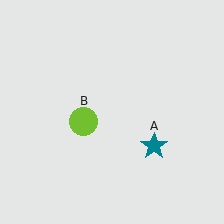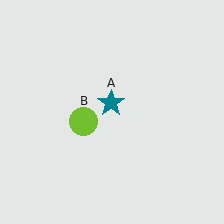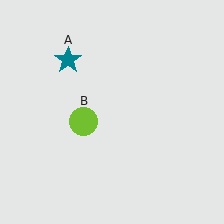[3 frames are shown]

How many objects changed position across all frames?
1 object changed position: teal star (object A).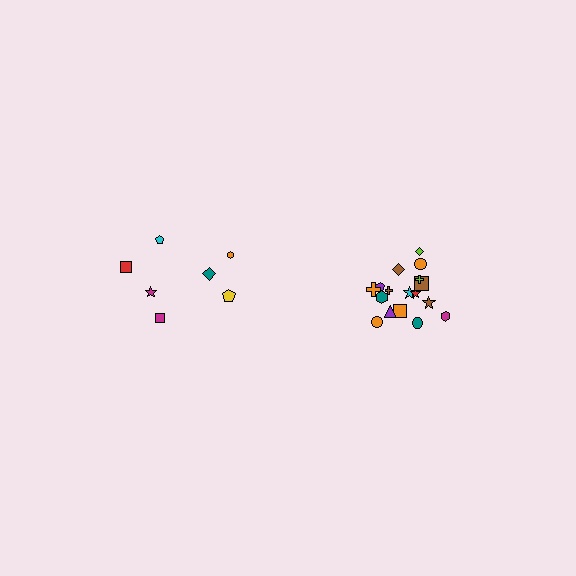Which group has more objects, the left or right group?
The right group.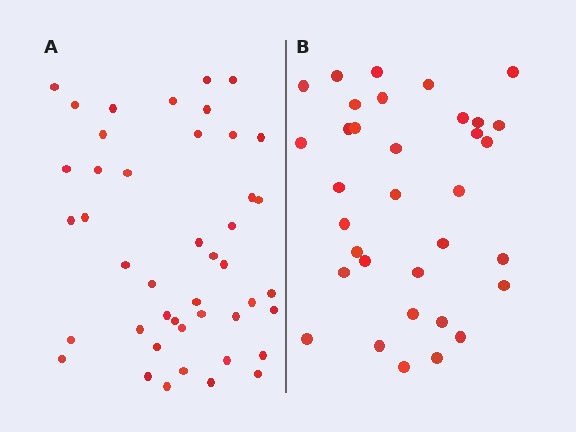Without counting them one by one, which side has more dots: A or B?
Region A (the left region) has more dots.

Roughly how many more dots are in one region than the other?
Region A has roughly 10 or so more dots than region B.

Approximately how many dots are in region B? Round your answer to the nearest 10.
About 30 dots. (The exact count is 34, which rounds to 30.)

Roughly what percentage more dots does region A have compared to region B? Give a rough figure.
About 30% more.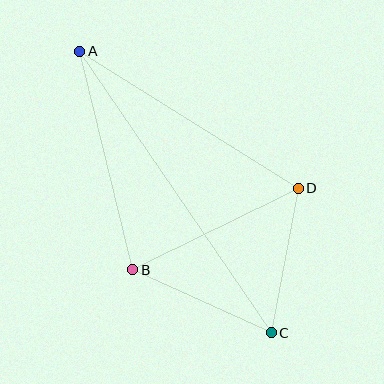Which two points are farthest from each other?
Points A and C are farthest from each other.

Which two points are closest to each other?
Points C and D are closest to each other.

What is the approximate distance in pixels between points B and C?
The distance between B and C is approximately 152 pixels.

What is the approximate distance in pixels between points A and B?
The distance between A and B is approximately 225 pixels.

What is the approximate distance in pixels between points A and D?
The distance between A and D is approximately 258 pixels.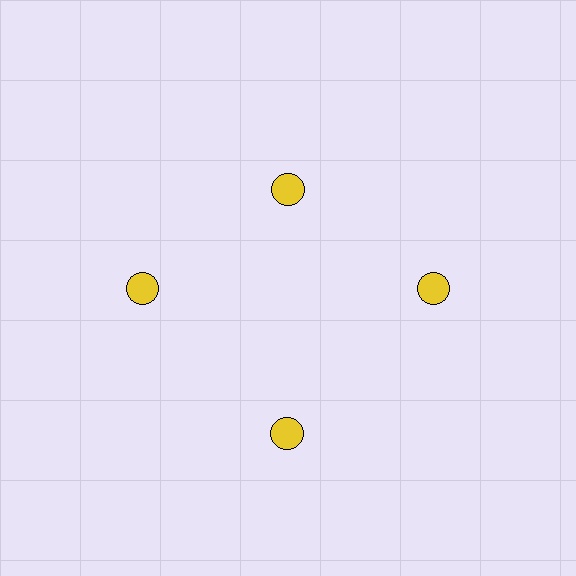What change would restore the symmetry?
The symmetry would be restored by moving it outward, back onto the ring so that all 4 circles sit at equal angles and equal distance from the center.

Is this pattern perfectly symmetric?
No. The 4 yellow circles are arranged in a ring, but one element near the 12 o'clock position is pulled inward toward the center, breaking the 4-fold rotational symmetry.